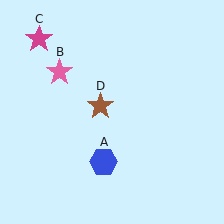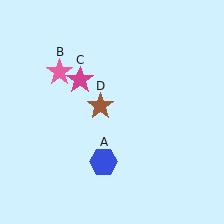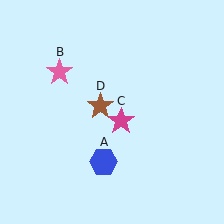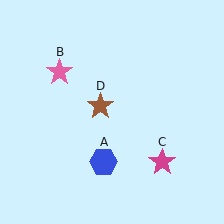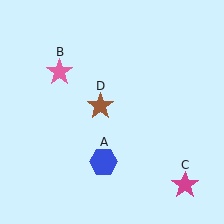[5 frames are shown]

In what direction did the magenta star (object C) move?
The magenta star (object C) moved down and to the right.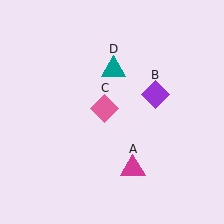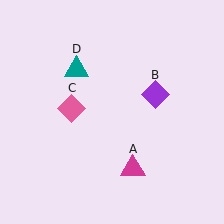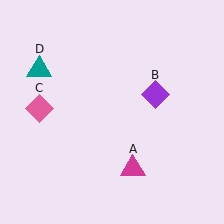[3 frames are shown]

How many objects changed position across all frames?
2 objects changed position: pink diamond (object C), teal triangle (object D).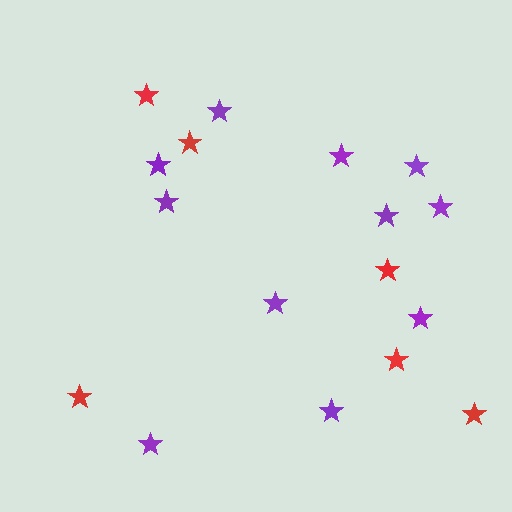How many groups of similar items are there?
There are 2 groups: one group of red stars (6) and one group of purple stars (11).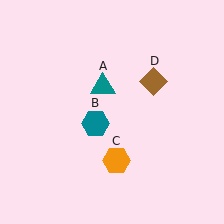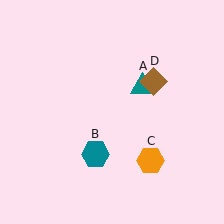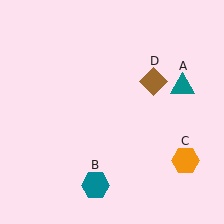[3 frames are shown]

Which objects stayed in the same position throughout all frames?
Brown diamond (object D) remained stationary.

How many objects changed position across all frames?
3 objects changed position: teal triangle (object A), teal hexagon (object B), orange hexagon (object C).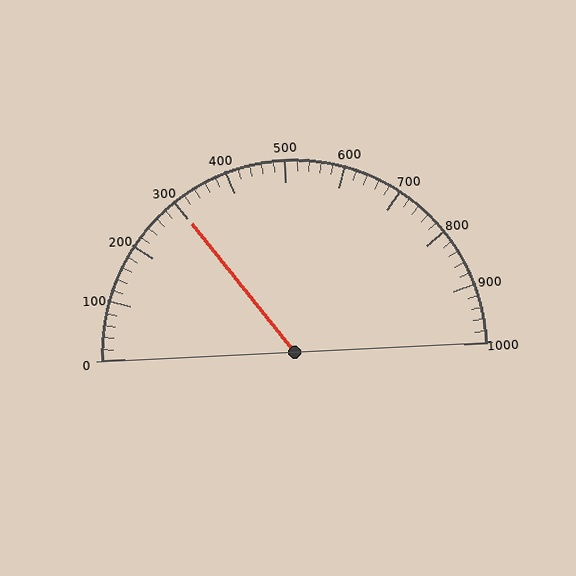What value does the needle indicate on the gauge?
The needle indicates approximately 300.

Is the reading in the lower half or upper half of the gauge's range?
The reading is in the lower half of the range (0 to 1000).